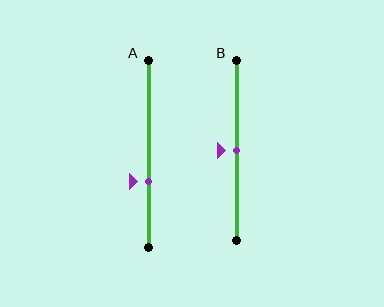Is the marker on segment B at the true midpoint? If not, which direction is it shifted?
Yes, the marker on segment B is at the true midpoint.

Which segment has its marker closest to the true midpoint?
Segment B has its marker closest to the true midpoint.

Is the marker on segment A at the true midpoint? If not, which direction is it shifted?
No, the marker on segment A is shifted downward by about 15% of the segment length.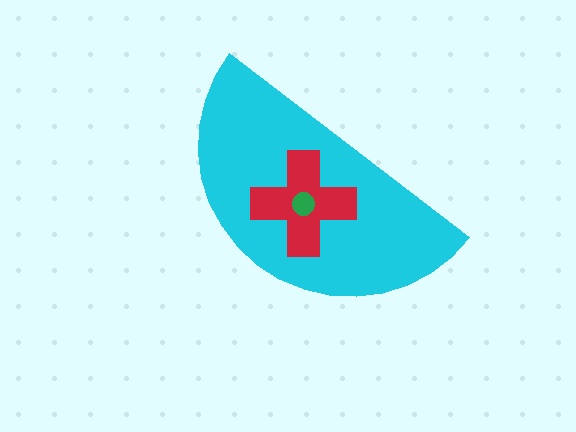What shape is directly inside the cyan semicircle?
The red cross.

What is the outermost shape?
The cyan semicircle.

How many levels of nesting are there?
3.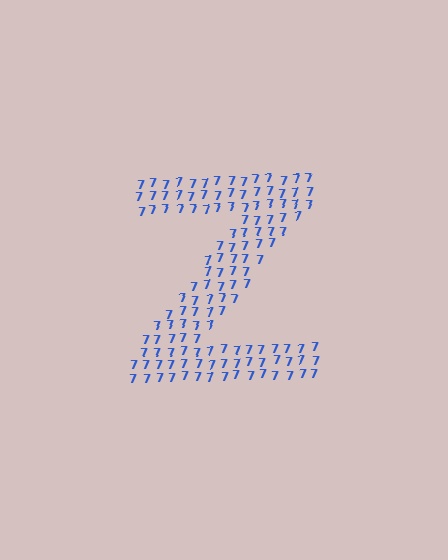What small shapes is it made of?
It is made of small digit 7's.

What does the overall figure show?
The overall figure shows the letter Z.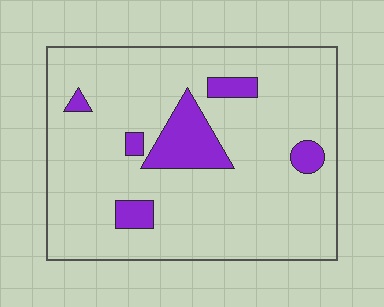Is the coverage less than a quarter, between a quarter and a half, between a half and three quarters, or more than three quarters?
Less than a quarter.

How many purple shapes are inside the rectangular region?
6.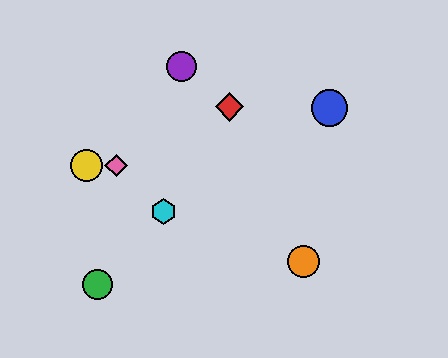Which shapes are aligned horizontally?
The yellow circle, the pink diamond are aligned horizontally.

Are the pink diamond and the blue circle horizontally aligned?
No, the pink diamond is at y≈165 and the blue circle is at y≈108.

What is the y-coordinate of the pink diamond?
The pink diamond is at y≈165.